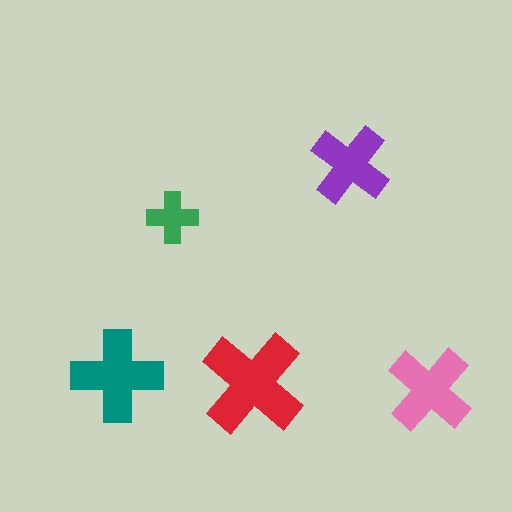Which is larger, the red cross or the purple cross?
The red one.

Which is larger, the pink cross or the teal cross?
The teal one.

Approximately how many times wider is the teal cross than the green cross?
About 2 times wider.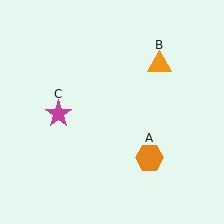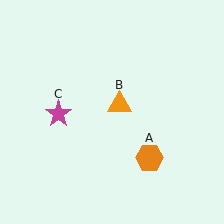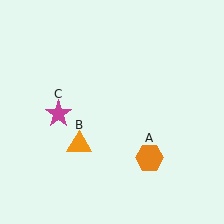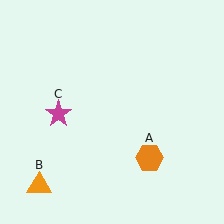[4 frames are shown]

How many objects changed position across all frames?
1 object changed position: orange triangle (object B).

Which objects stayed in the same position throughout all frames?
Orange hexagon (object A) and magenta star (object C) remained stationary.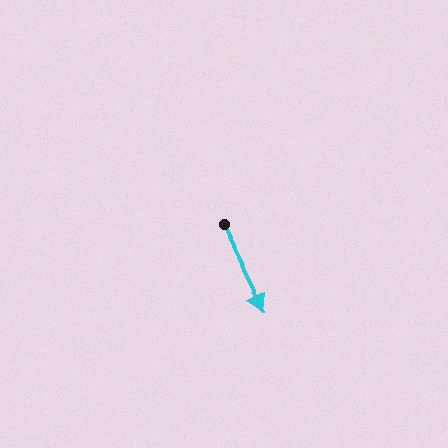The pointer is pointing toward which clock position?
Roughly 5 o'clock.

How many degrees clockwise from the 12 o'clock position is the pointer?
Approximately 154 degrees.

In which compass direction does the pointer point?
Southeast.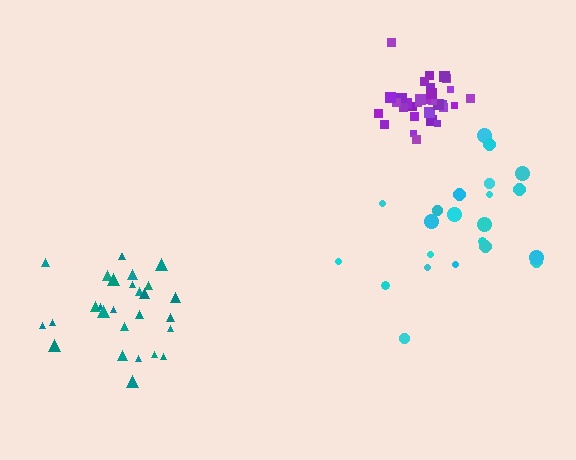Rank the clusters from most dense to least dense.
purple, teal, cyan.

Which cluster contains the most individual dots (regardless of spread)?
Purple (33).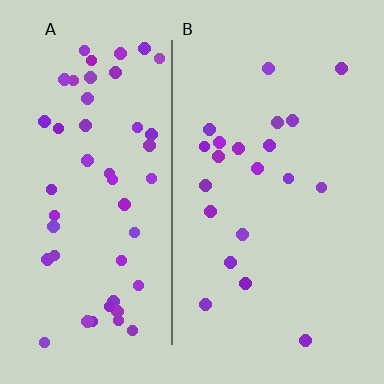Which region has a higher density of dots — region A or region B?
A (the left).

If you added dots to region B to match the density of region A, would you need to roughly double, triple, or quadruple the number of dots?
Approximately double.